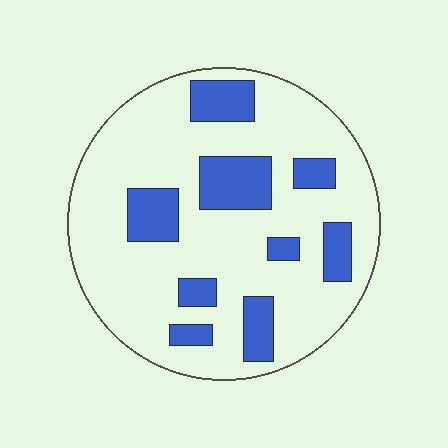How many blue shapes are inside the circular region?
9.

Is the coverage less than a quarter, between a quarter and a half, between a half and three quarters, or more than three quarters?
Less than a quarter.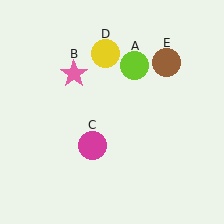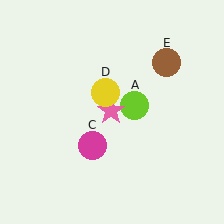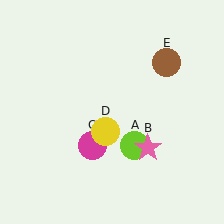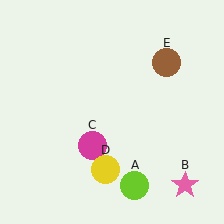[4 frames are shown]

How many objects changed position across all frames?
3 objects changed position: lime circle (object A), pink star (object B), yellow circle (object D).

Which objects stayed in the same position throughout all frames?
Magenta circle (object C) and brown circle (object E) remained stationary.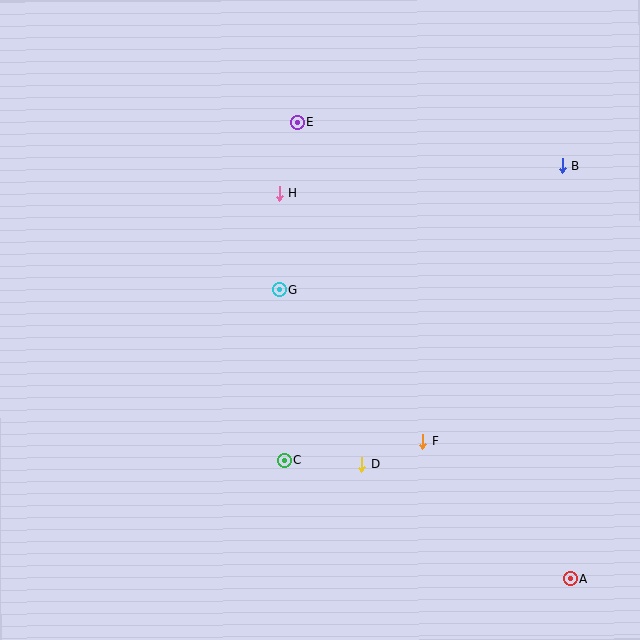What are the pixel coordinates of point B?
Point B is at (563, 166).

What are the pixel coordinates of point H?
Point H is at (280, 193).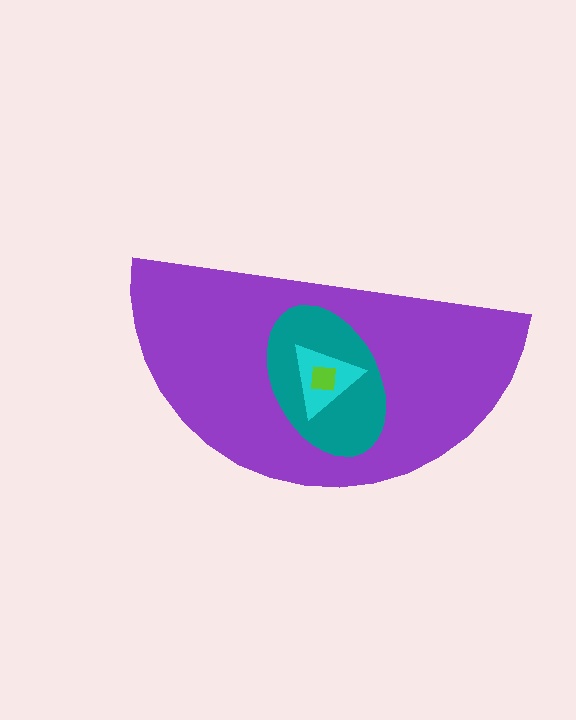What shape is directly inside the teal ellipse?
The cyan triangle.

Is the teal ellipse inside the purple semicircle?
Yes.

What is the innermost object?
The lime square.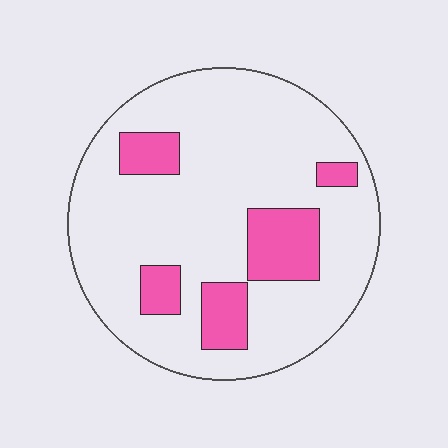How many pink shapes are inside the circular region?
5.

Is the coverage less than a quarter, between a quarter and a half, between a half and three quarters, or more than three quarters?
Less than a quarter.